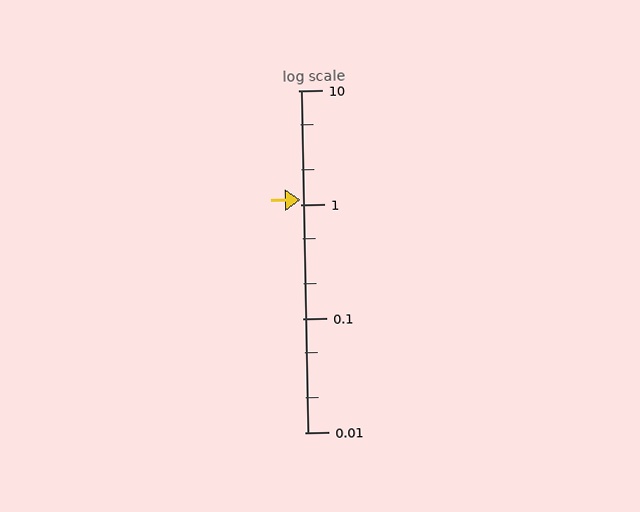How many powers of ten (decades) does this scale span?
The scale spans 3 decades, from 0.01 to 10.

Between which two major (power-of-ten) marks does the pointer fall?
The pointer is between 1 and 10.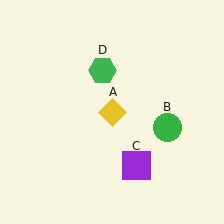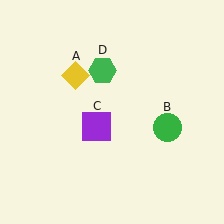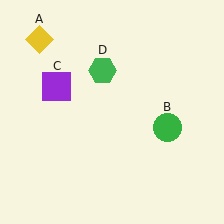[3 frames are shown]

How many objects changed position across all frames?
2 objects changed position: yellow diamond (object A), purple square (object C).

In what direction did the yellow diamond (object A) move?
The yellow diamond (object A) moved up and to the left.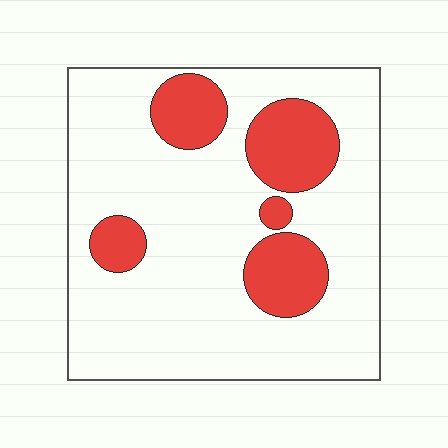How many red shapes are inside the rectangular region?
5.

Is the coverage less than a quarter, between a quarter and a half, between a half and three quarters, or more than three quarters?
Less than a quarter.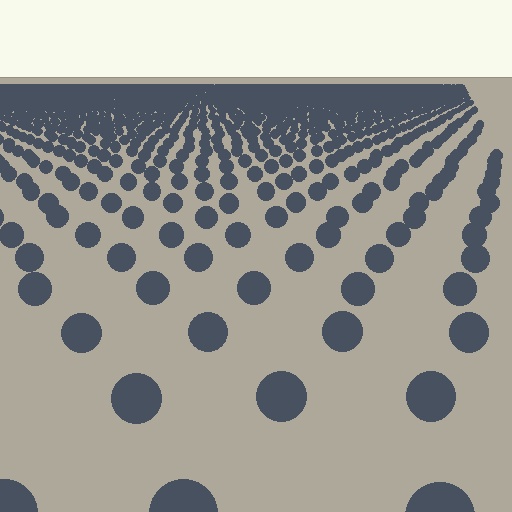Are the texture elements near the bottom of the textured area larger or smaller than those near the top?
Larger. Near the bottom, elements are closer to the viewer and appear at a bigger on-screen size.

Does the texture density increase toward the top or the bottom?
Density increases toward the top.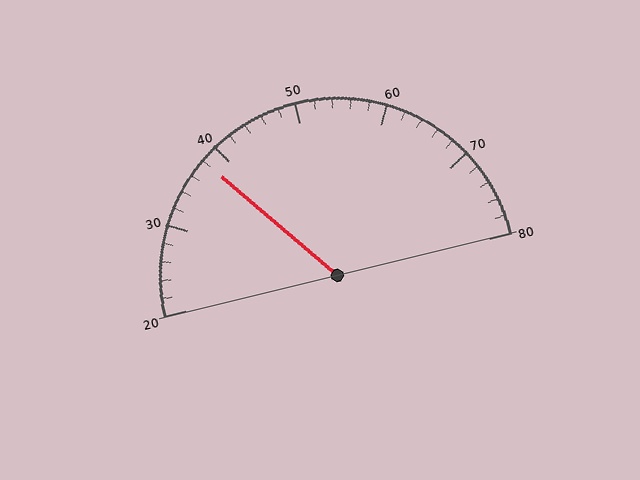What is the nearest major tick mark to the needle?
The nearest major tick mark is 40.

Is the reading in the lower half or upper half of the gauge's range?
The reading is in the lower half of the range (20 to 80).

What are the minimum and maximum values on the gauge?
The gauge ranges from 20 to 80.